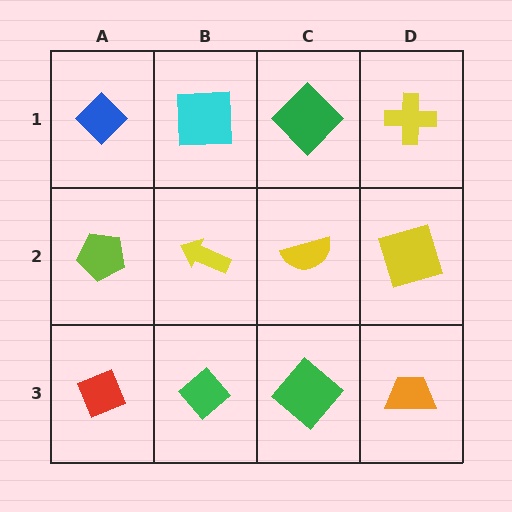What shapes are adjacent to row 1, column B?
A yellow arrow (row 2, column B), a blue diamond (row 1, column A), a green diamond (row 1, column C).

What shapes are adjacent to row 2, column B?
A cyan square (row 1, column B), a green diamond (row 3, column B), a lime pentagon (row 2, column A), a yellow semicircle (row 2, column C).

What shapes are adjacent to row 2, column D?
A yellow cross (row 1, column D), an orange trapezoid (row 3, column D), a yellow semicircle (row 2, column C).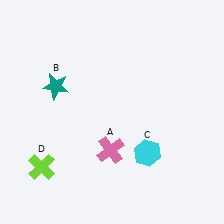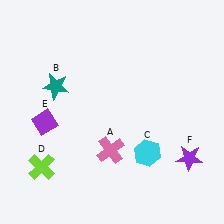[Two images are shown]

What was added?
A purple diamond (E), a purple star (F) were added in Image 2.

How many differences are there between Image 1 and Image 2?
There are 2 differences between the two images.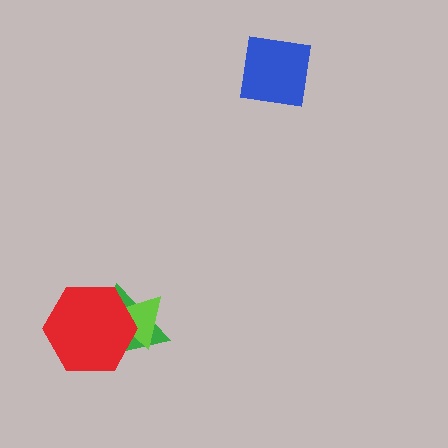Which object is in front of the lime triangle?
The red hexagon is in front of the lime triangle.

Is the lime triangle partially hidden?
Yes, it is partially covered by another shape.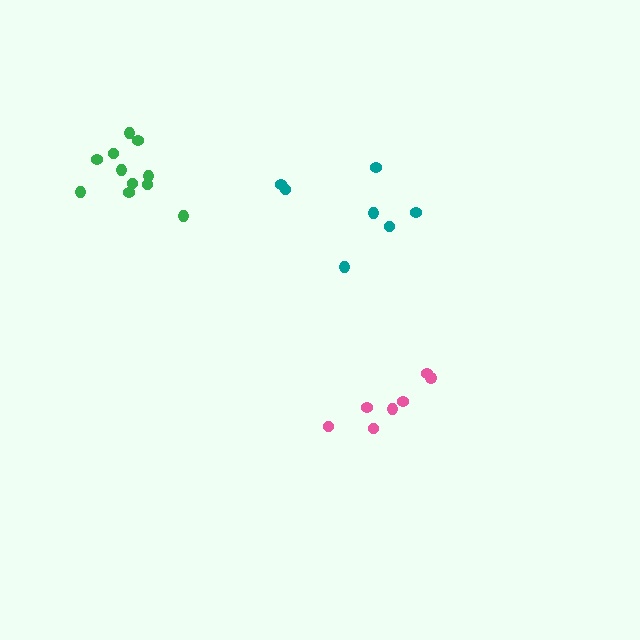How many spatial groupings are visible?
There are 3 spatial groupings.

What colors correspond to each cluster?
The clusters are colored: pink, teal, green.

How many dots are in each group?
Group 1: 7 dots, Group 2: 7 dots, Group 3: 11 dots (25 total).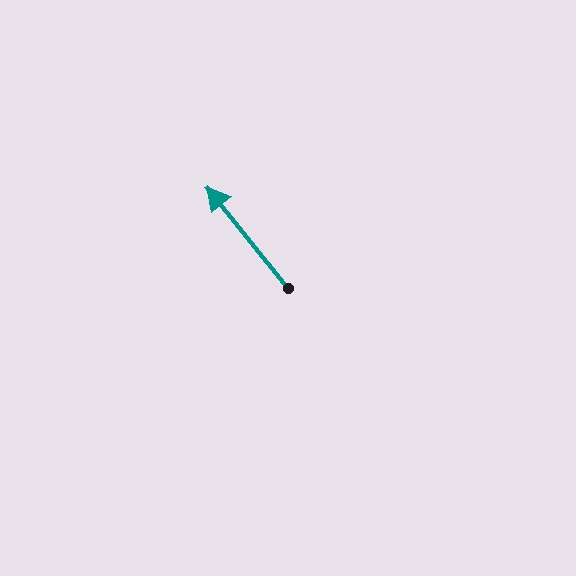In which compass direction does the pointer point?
Northwest.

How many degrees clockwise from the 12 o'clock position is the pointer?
Approximately 322 degrees.